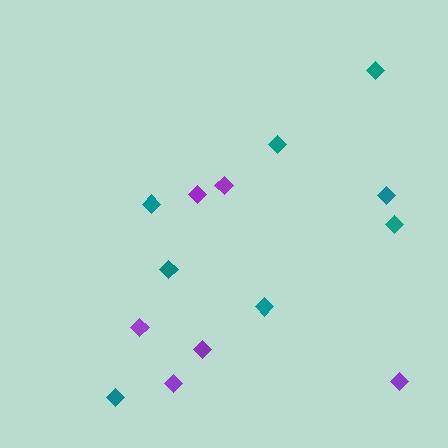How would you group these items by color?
There are 2 groups: one group of teal diamonds (8) and one group of purple diamonds (6).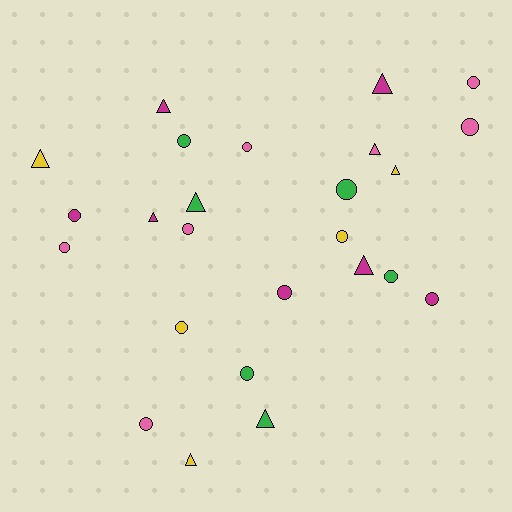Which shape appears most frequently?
Circle, with 15 objects.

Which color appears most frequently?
Pink, with 7 objects.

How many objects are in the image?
There are 25 objects.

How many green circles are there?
There are 4 green circles.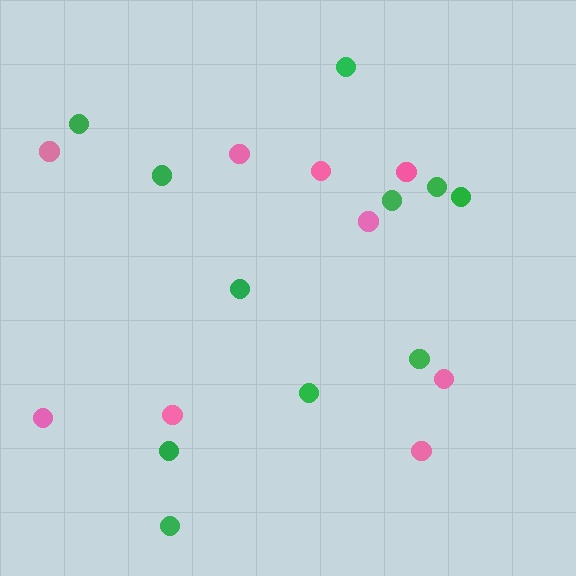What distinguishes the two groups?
There are 2 groups: one group of pink circles (9) and one group of green circles (11).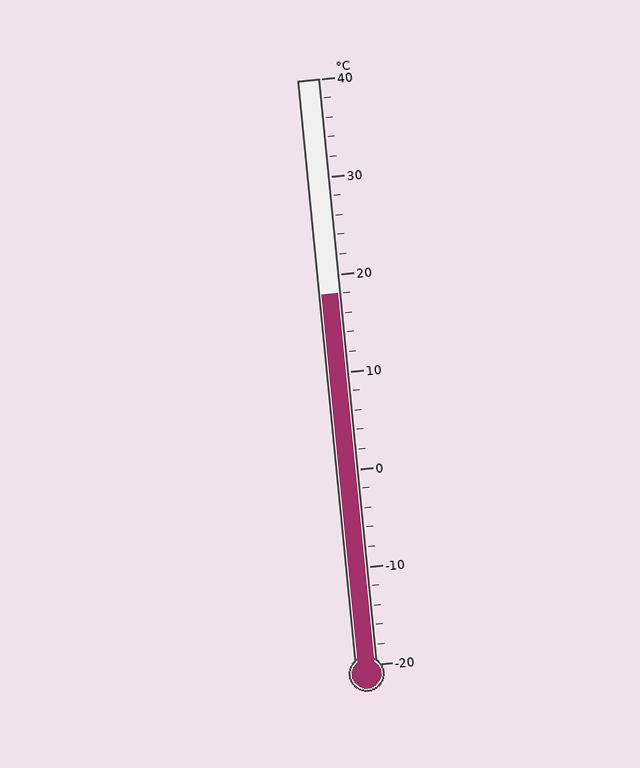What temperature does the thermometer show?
The thermometer shows approximately 18°C.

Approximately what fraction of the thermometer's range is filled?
The thermometer is filled to approximately 65% of its range.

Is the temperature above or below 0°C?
The temperature is above 0°C.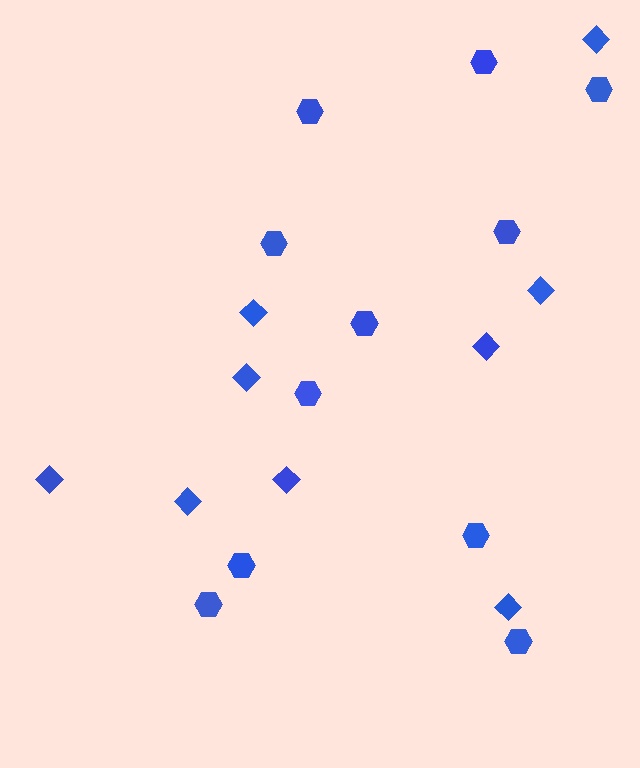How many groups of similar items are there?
There are 2 groups: one group of hexagons (11) and one group of diamonds (9).